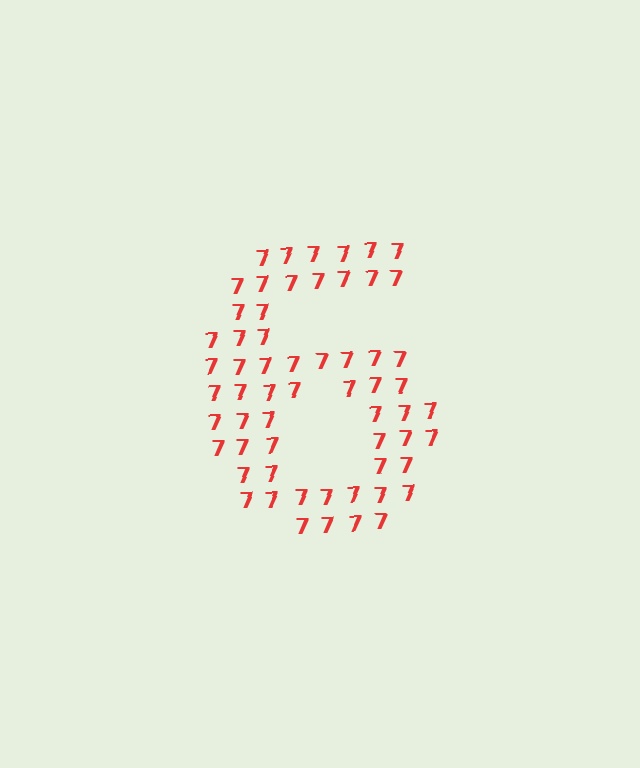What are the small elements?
The small elements are digit 7's.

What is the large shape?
The large shape is the digit 6.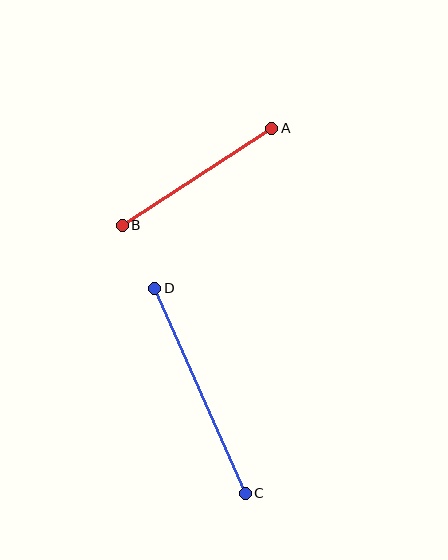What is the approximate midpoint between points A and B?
The midpoint is at approximately (197, 177) pixels.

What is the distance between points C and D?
The distance is approximately 224 pixels.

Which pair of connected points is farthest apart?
Points C and D are farthest apart.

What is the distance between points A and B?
The distance is approximately 178 pixels.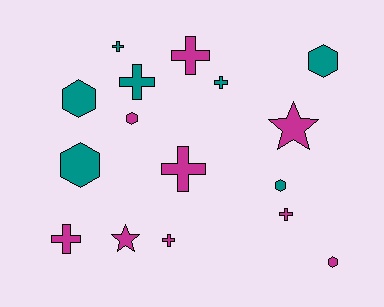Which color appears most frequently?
Magenta, with 9 objects.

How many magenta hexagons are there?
There are 2 magenta hexagons.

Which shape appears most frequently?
Cross, with 8 objects.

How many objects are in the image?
There are 16 objects.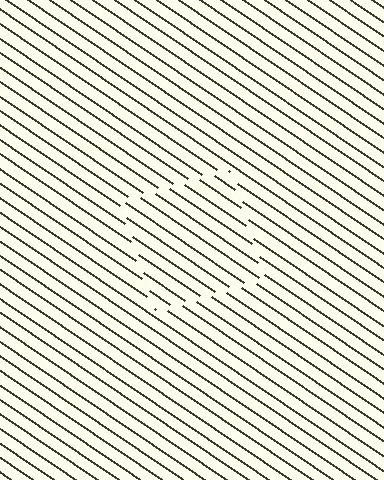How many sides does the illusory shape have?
4 sides — the line-ends trace a square.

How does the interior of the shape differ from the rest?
The interior of the shape contains the same grating, shifted by half a period — the contour is defined by the phase discontinuity where line-ends from the inner and outer gratings abut.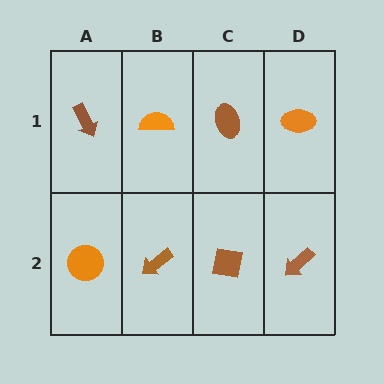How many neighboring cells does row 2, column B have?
3.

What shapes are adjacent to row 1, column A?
An orange circle (row 2, column A), an orange semicircle (row 1, column B).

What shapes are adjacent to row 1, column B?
A brown arrow (row 2, column B), a brown arrow (row 1, column A), a brown ellipse (row 1, column C).